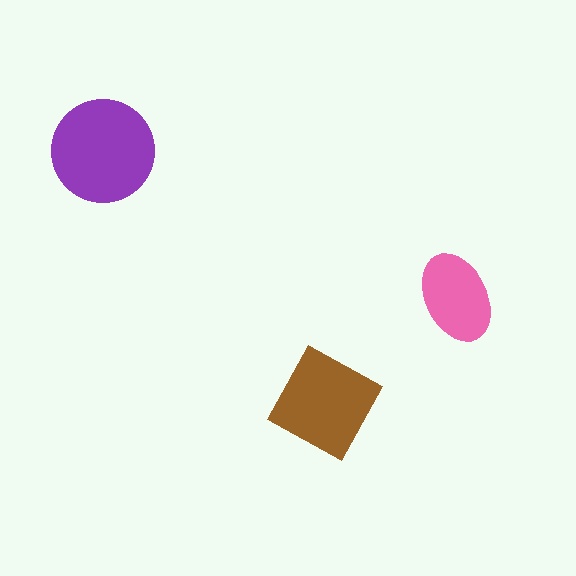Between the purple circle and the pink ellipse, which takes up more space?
The purple circle.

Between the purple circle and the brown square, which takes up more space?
The purple circle.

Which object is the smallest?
The pink ellipse.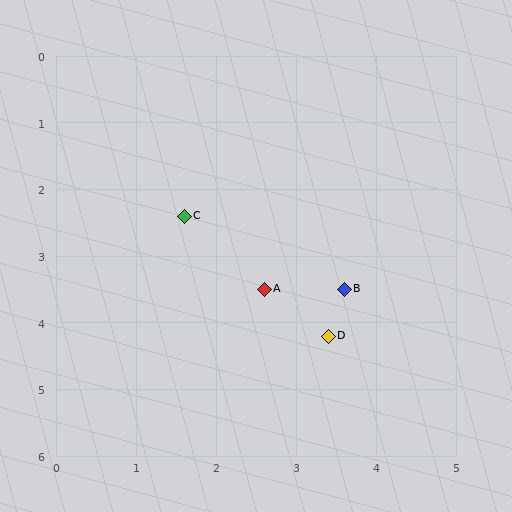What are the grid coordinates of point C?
Point C is at approximately (1.6, 2.4).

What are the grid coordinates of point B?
Point B is at approximately (3.6, 3.5).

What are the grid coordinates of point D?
Point D is at approximately (3.4, 4.2).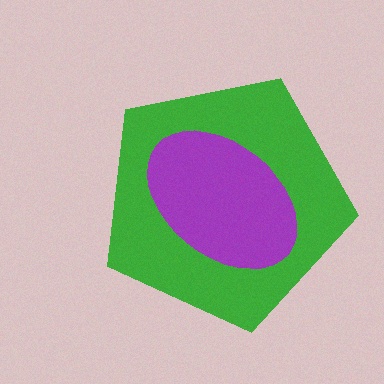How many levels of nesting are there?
2.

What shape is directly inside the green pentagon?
The purple ellipse.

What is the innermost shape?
The purple ellipse.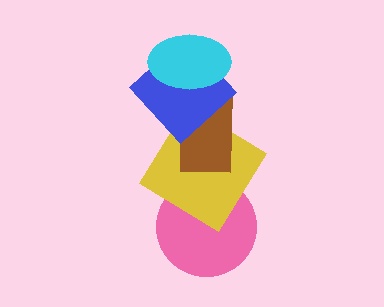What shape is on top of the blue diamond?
The cyan ellipse is on top of the blue diamond.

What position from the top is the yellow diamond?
The yellow diamond is 4th from the top.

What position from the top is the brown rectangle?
The brown rectangle is 3rd from the top.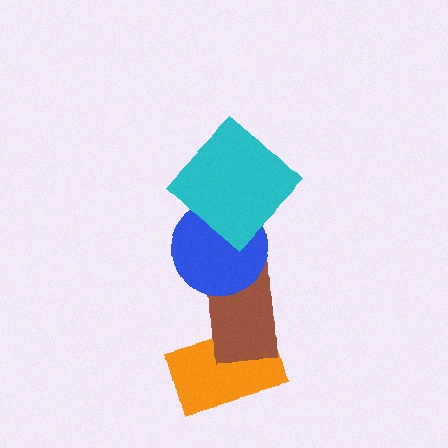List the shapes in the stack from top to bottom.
From top to bottom: the cyan diamond, the blue circle, the brown rectangle, the orange rectangle.